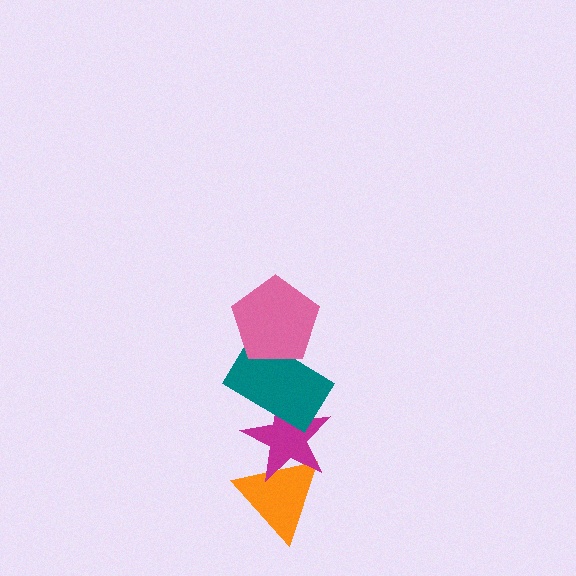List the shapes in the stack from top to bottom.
From top to bottom: the pink pentagon, the teal rectangle, the magenta star, the orange triangle.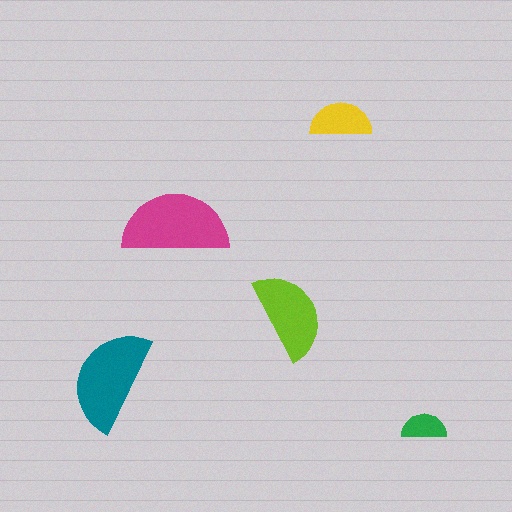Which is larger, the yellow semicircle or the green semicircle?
The yellow one.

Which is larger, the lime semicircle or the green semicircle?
The lime one.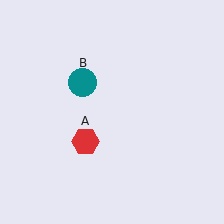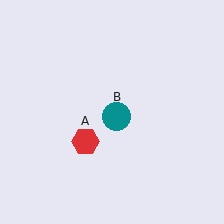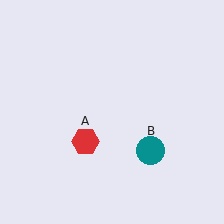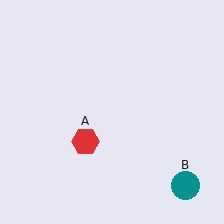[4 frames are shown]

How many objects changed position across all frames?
1 object changed position: teal circle (object B).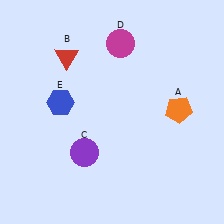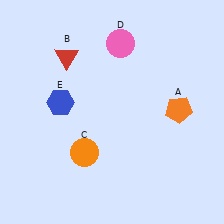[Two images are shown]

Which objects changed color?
C changed from purple to orange. D changed from magenta to pink.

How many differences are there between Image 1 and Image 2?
There are 2 differences between the two images.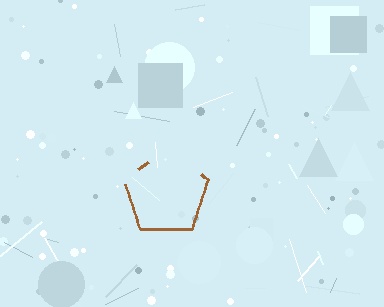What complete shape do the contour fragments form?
The contour fragments form a pentagon.